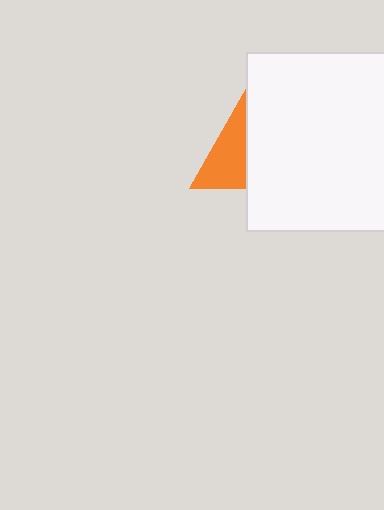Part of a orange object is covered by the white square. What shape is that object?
It is a triangle.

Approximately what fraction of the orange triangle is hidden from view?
Roughly 54% of the orange triangle is hidden behind the white square.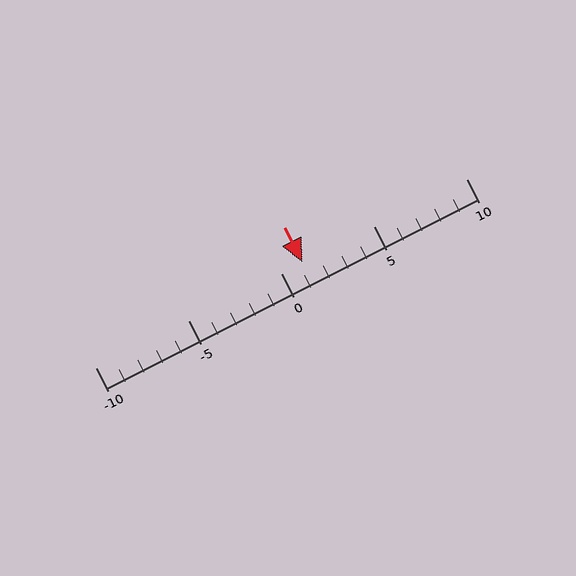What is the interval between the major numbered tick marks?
The major tick marks are spaced 5 units apart.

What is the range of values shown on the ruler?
The ruler shows values from -10 to 10.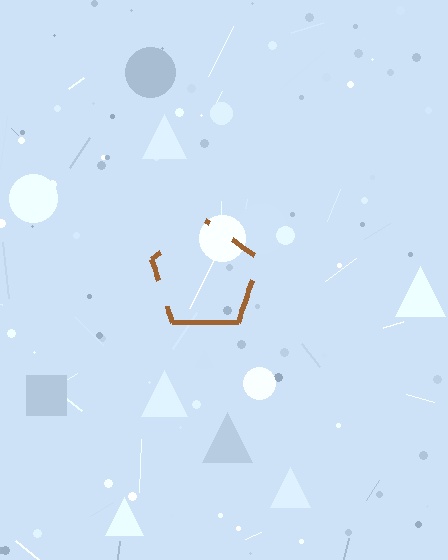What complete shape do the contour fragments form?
The contour fragments form a pentagon.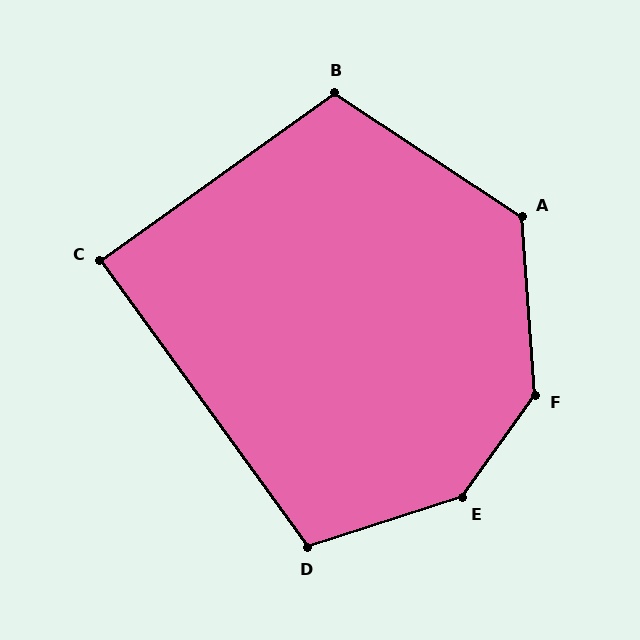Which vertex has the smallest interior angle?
C, at approximately 90 degrees.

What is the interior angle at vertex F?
Approximately 141 degrees (obtuse).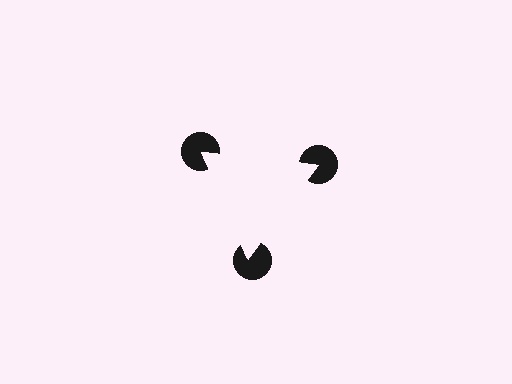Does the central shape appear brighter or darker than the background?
It typically appears slightly brighter than the background, even though no actual brightness change is drawn.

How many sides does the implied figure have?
3 sides.